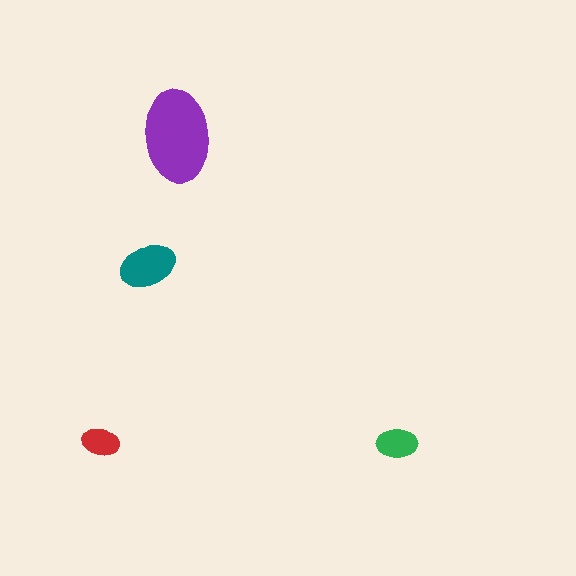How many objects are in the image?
There are 4 objects in the image.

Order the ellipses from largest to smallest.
the purple one, the teal one, the green one, the red one.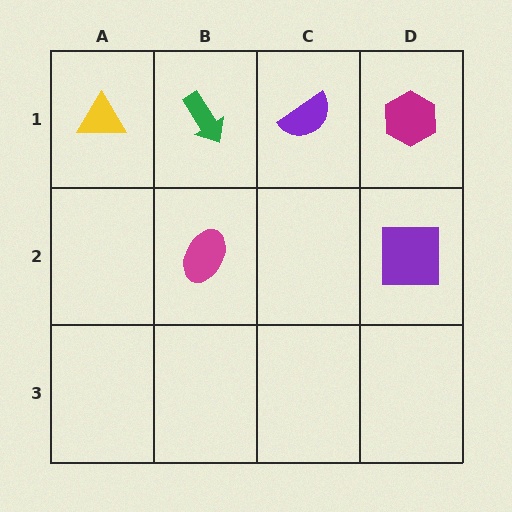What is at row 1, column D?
A magenta hexagon.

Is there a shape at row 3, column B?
No, that cell is empty.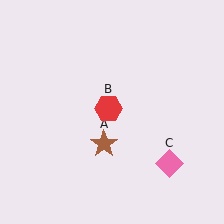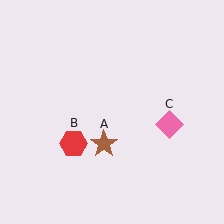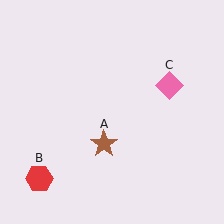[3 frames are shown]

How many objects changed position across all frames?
2 objects changed position: red hexagon (object B), pink diamond (object C).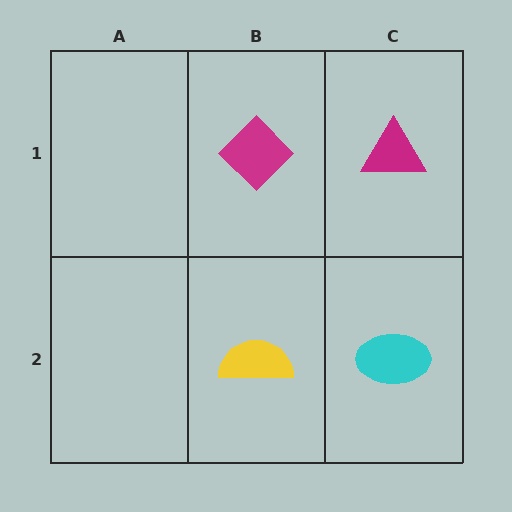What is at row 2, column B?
A yellow semicircle.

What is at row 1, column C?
A magenta triangle.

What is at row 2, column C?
A cyan ellipse.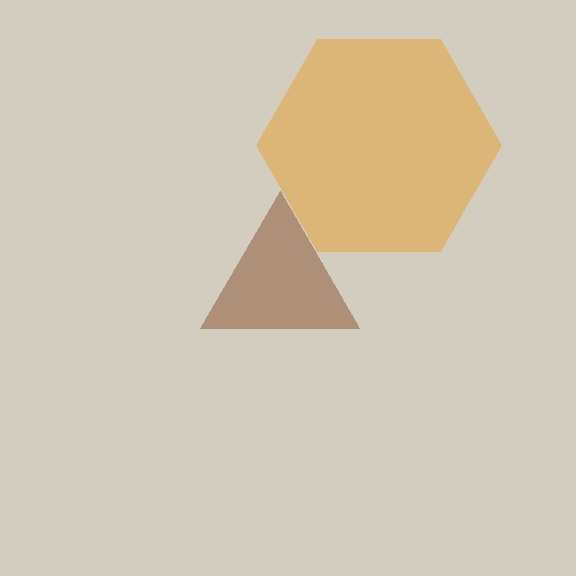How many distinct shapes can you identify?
There are 2 distinct shapes: a brown triangle, an orange hexagon.